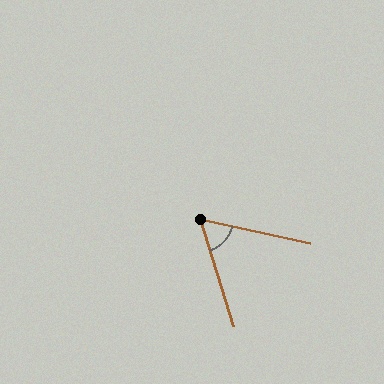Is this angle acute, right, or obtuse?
It is acute.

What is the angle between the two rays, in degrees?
Approximately 60 degrees.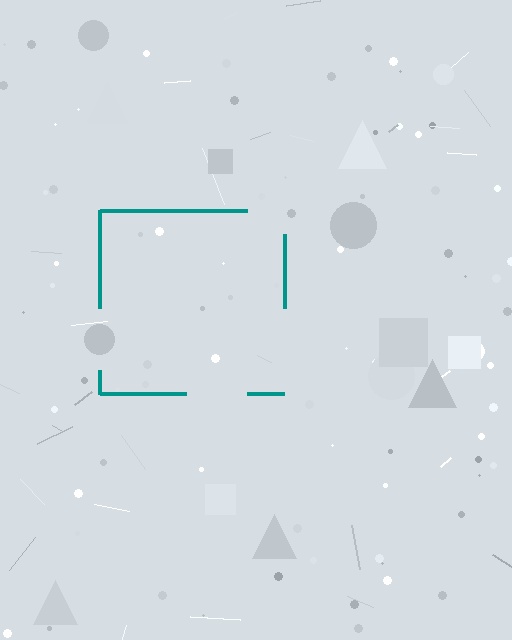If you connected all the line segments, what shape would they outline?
They would outline a square.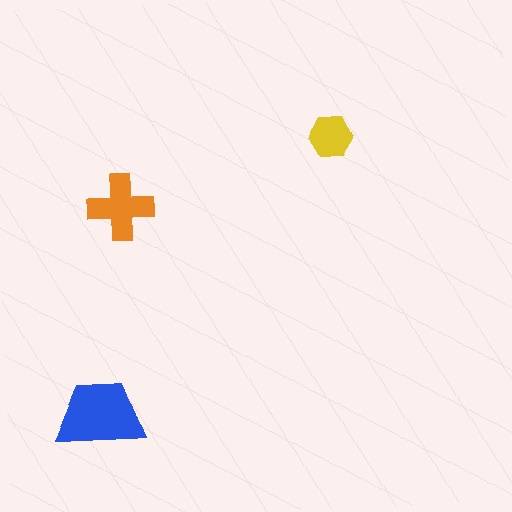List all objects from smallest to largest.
The yellow hexagon, the orange cross, the blue trapezoid.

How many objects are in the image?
There are 3 objects in the image.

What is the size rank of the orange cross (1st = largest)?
2nd.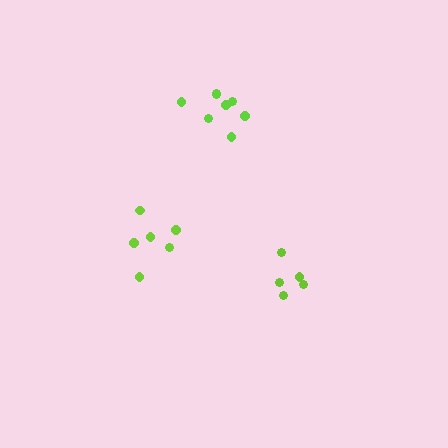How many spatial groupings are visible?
There are 3 spatial groupings.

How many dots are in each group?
Group 1: 6 dots, Group 2: 8 dots, Group 3: 5 dots (19 total).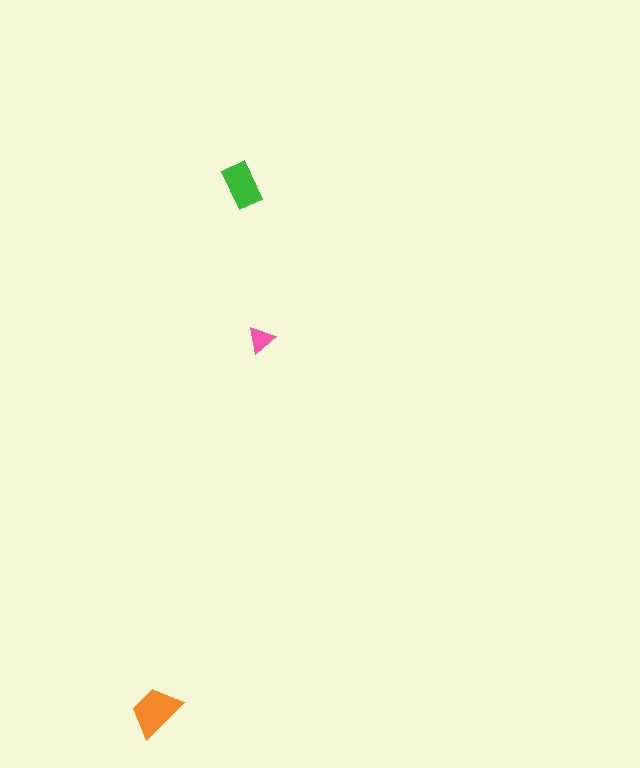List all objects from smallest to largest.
The pink triangle, the green rectangle, the orange trapezoid.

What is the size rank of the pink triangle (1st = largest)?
3rd.